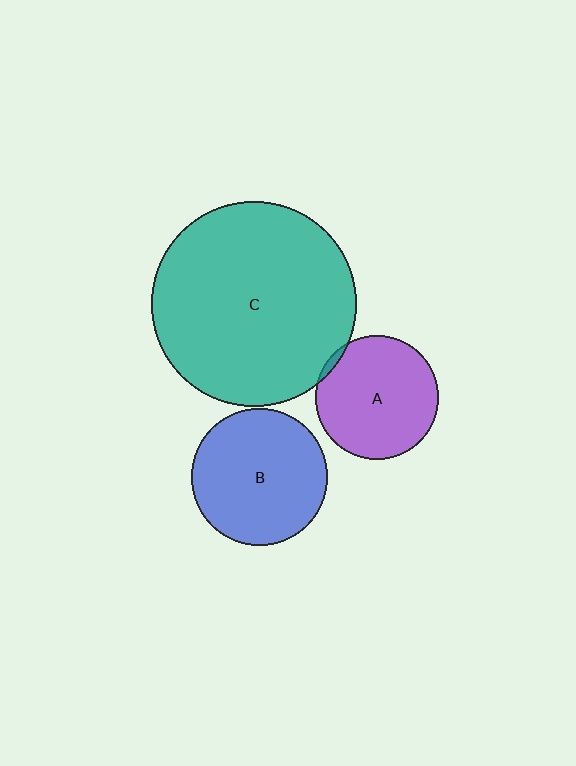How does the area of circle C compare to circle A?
Approximately 2.7 times.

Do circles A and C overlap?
Yes.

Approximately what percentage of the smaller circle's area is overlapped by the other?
Approximately 5%.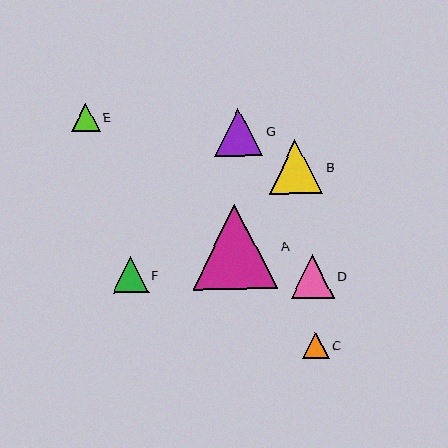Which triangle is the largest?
Triangle A is the largest with a size of approximately 85 pixels.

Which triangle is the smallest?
Triangle C is the smallest with a size of approximately 26 pixels.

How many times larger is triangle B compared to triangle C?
Triangle B is approximately 2.0 times the size of triangle C.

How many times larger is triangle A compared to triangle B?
Triangle A is approximately 1.6 times the size of triangle B.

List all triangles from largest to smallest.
From largest to smallest: A, B, G, D, F, E, C.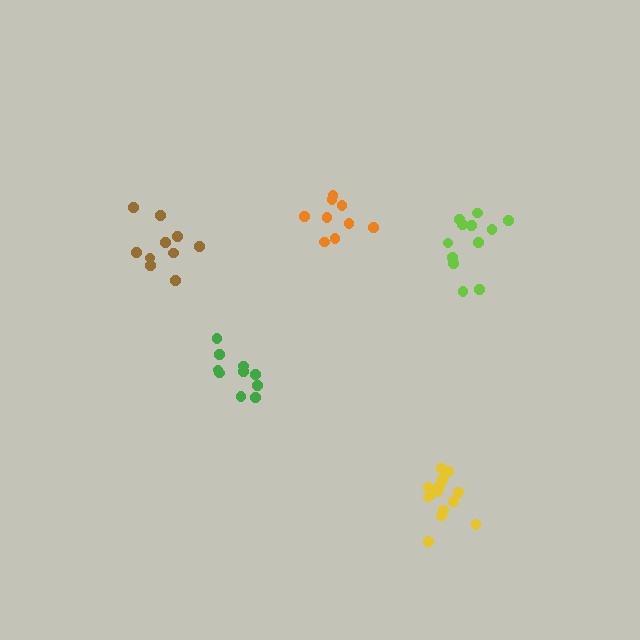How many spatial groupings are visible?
There are 5 spatial groupings.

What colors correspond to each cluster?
The clusters are colored: green, lime, brown, yellow, orange.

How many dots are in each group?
Group 1: 10 dots, Group 2: 12 dots, Group 3: 10 dots, Group 4: 14 dots, Group 5: 9 dots (55 total).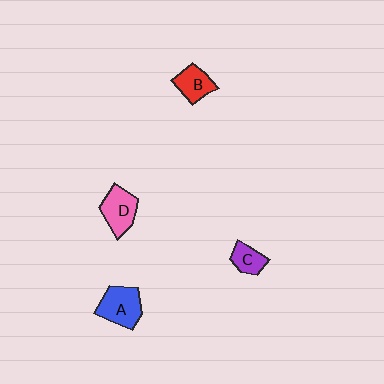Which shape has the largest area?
Shape A (blue).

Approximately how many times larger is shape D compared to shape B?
Approximately 1.3 times.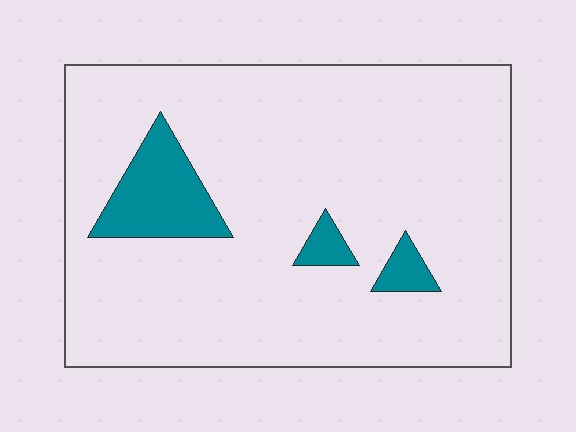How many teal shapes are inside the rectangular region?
3.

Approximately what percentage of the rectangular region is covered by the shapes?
Approximately 10%.